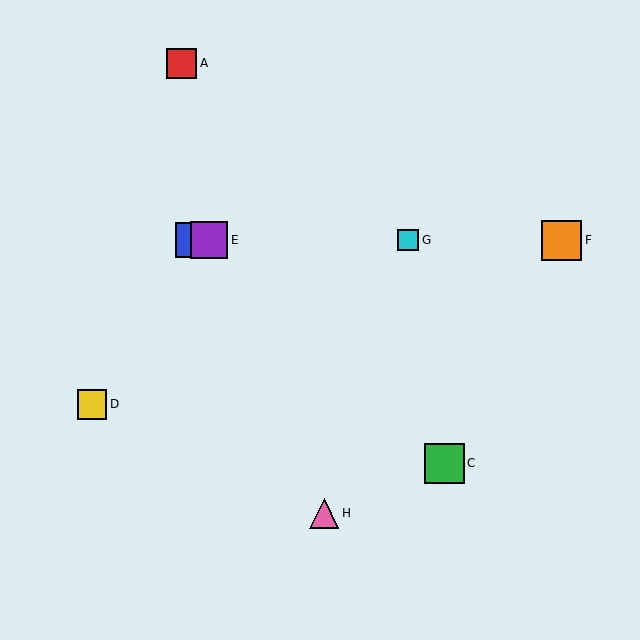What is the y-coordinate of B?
Object B is at y≈240.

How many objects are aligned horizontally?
4 objects (B, E, F, G) are aligned horizontally.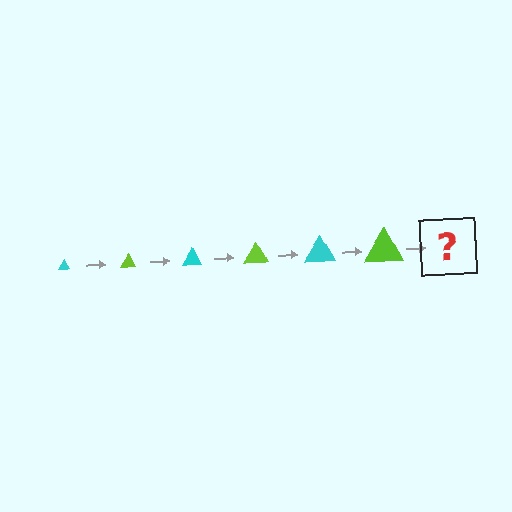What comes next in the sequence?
The next element should be a cyan triangle, larger than the previous one.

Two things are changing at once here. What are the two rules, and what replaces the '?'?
The two rules are that the triangle grows larger each step and the color cycles through cyan and lime. The '?' should be a cyan triangle, larger than the previous one.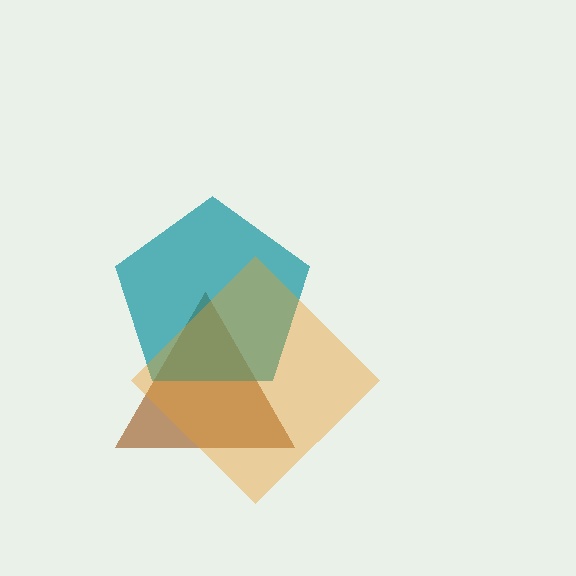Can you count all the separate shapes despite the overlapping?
Yes, there are 3 separate shapes.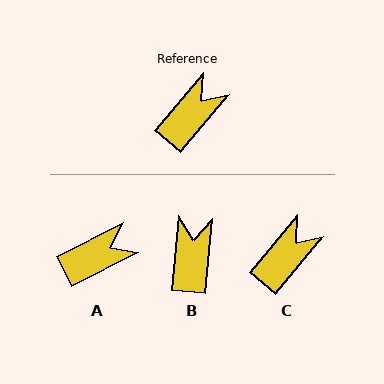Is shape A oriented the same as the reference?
No, it is off by about 23 degrees.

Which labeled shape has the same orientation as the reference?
C.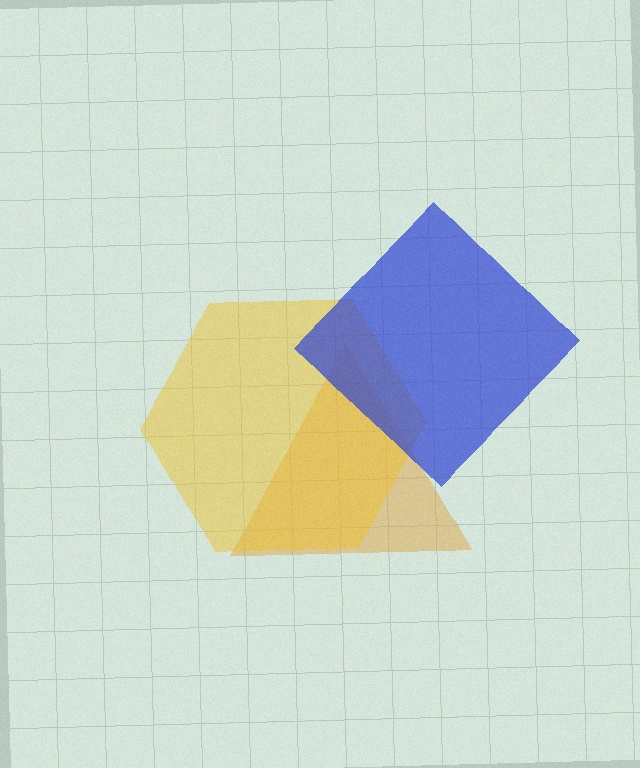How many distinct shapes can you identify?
There are 3 distinct shapes: an orange triangle, a yellow hexagon, a blue diamond.